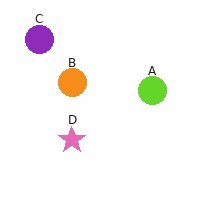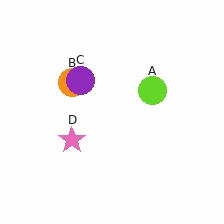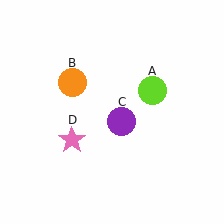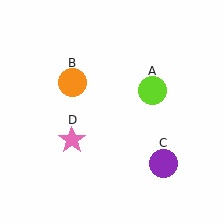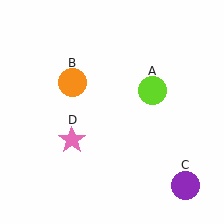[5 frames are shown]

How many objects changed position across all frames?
1 object changed position: purple circle (object C).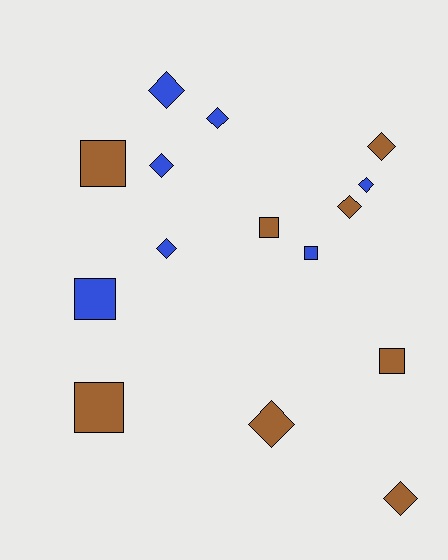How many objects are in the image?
There are 15 objects.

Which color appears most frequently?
Brown, with 8 objects.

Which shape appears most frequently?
Diamond, with 9 objects.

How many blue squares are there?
There are 2 blue squares.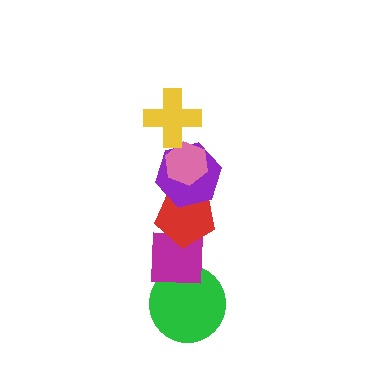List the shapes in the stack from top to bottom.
From top to bottom: the yellow cross, the pink hexagon, the purple hexagon, the red pentagon, the magenta square, the green circle.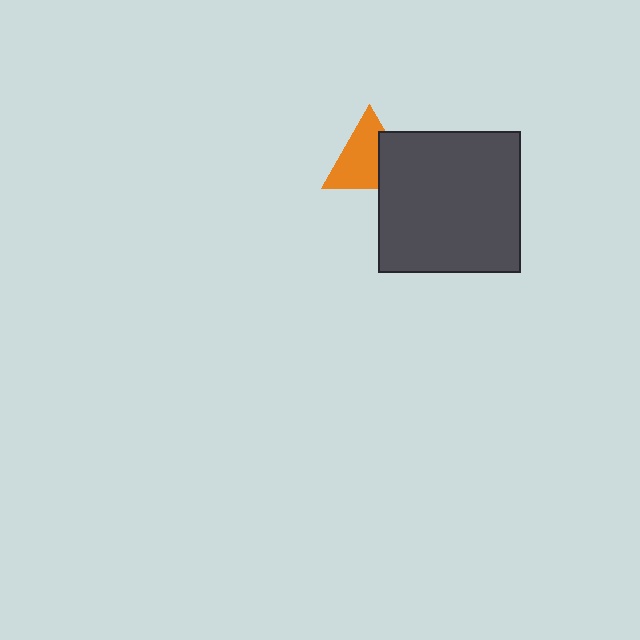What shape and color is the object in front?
The object in front is a dark gray square.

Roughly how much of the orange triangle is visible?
Most of it is visible (roughly 66%).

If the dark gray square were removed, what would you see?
You would see the complete orange triangle.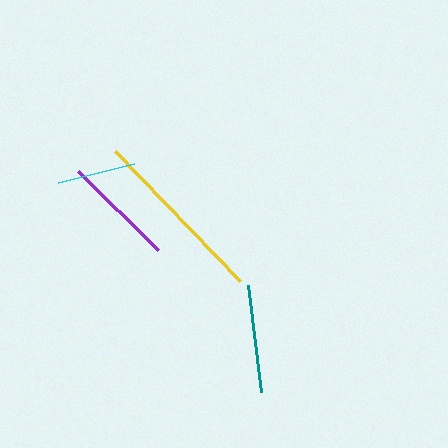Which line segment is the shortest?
The cyan line is the shortest at approximately 78 pixels.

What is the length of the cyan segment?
The cyan segment is approximately 78 pixels long.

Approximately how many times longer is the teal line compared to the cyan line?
The teal line is approximately 1.4 times the length of the cyan line.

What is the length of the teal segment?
The teal segment is approximately 107 pixels long.